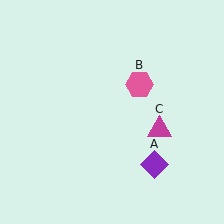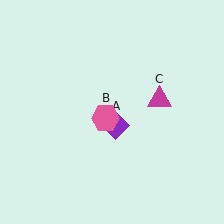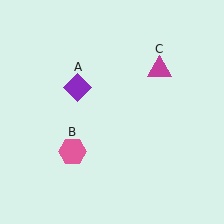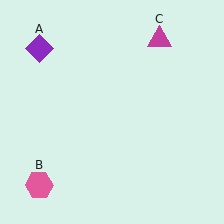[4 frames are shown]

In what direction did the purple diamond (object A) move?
The purple diamond (object A) moved up and to the left.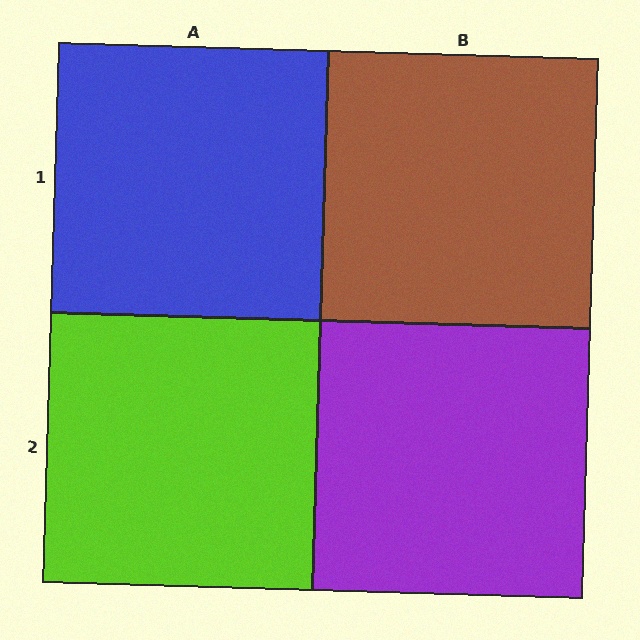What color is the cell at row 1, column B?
Brown.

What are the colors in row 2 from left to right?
Lime, purple.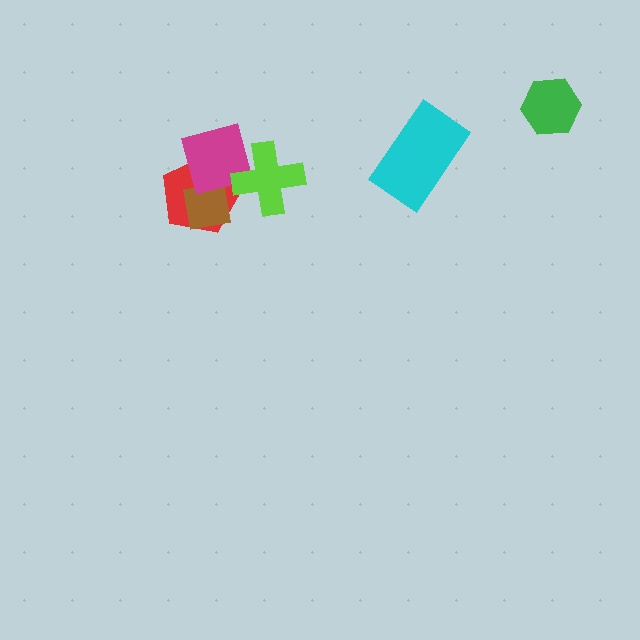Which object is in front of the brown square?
The magenta square is in front of the brown square.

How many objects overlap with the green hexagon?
0 objects overlap with the green hexagon.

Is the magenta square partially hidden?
Yes, it is partially covered by another shape.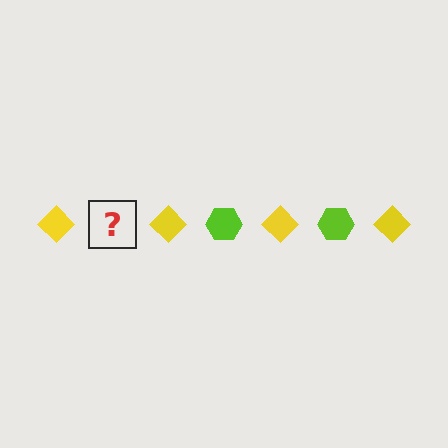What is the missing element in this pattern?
The missing element is a lime hexagon.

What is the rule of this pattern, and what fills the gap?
The rule is that the pattern alternates between yellow diamond and lime hexagon. The gap should be filled with a lime hexagon.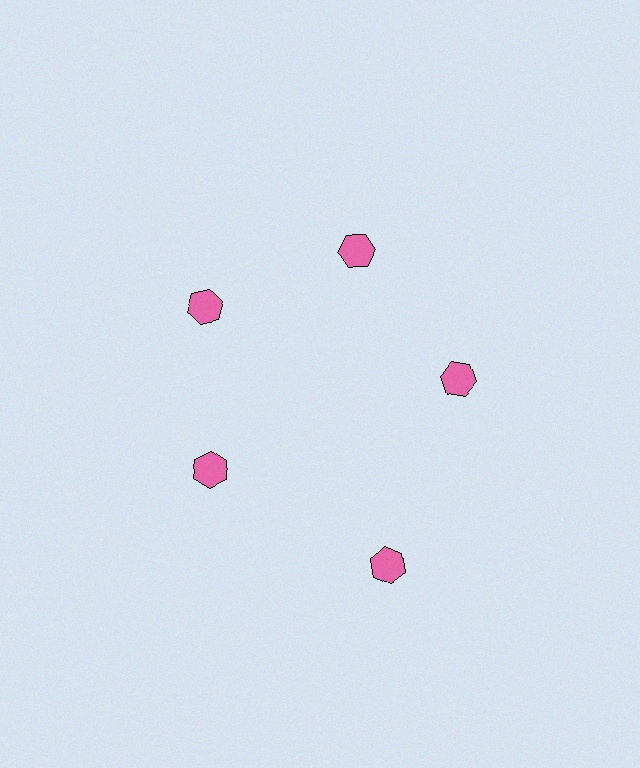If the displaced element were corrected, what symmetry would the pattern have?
It would have 5-fold rotational symmetry — the pattern would map onto itself every 72 degrees.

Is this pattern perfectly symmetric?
No. The 5 pink hexagons are arranged in a ring, but one element near the 5 o'clock position is pushed outward from the center, breaking the 5-fold rotational symmetry.